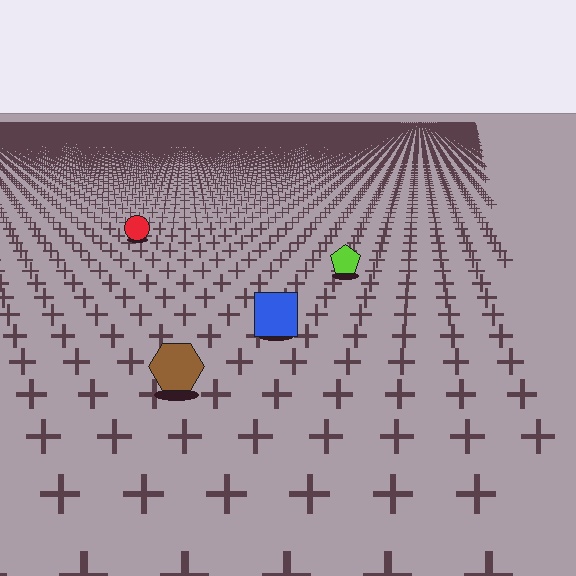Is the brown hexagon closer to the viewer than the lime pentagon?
Yes. The brown hexagon is closer — you can tell from the texture gradient: the ground texture is coarser near it.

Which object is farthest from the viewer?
The red circle is farthest from the viewer. It appears smaller and the ground texture around it is denser.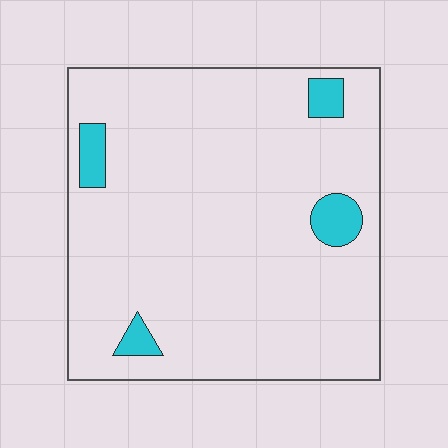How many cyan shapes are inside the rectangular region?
4.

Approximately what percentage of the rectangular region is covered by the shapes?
Approximately 5%.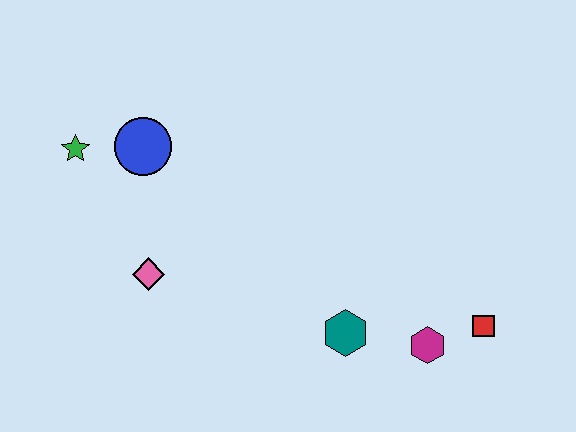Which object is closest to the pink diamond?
The blue circle is closest to the pink diamond.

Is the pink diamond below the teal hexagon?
No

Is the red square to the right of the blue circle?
Yes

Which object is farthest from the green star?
The red square is farthest from the green star.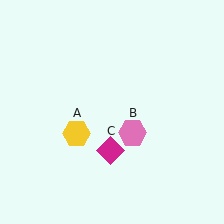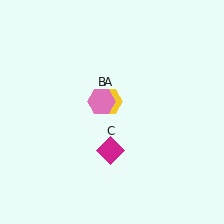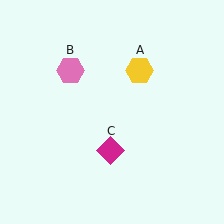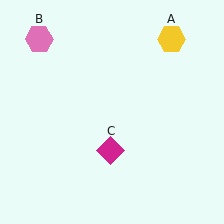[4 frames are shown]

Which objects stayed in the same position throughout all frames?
Magenta diamond (object C) remained stationary.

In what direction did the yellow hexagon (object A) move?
The yellow hexagon (object A) moved up and to the right.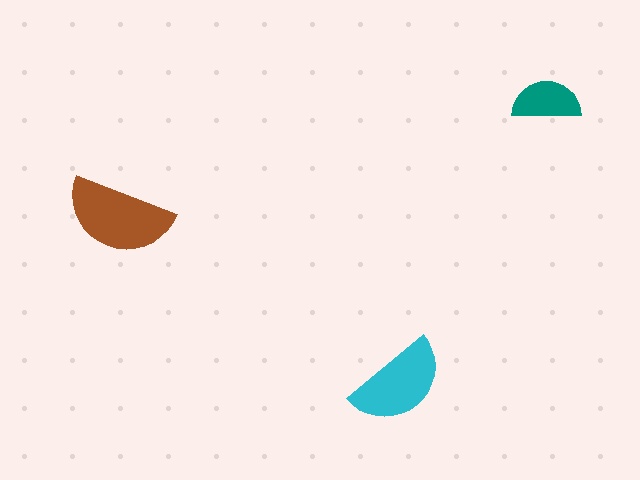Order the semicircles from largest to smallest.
the brown one, the cyan one, the teal one.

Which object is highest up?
The teal semicircle is topmost.